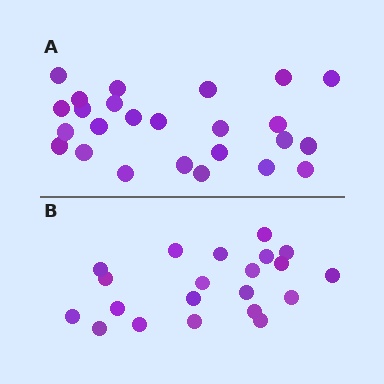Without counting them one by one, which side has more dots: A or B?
Region A (the top region) has more dots.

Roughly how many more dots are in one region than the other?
Region A has about 4 more dots than region B.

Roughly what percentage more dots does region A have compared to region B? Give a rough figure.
About 20% more.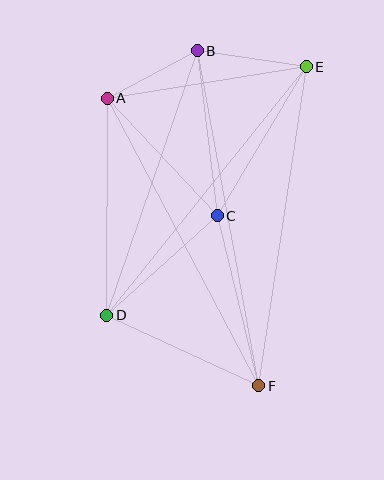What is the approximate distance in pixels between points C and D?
The distance between C and D is approximately 149 pixels.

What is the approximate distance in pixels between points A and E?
The distance between A and E is approximately 202 pixels.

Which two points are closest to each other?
Points A and B are closest to each other.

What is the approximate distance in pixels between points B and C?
The distance between B and C is approximately 166 pixels.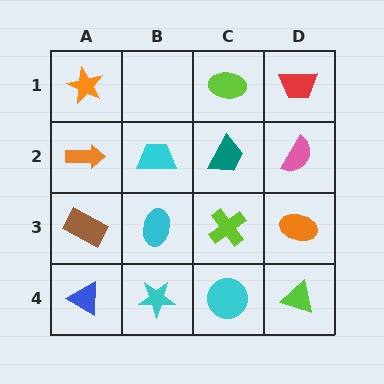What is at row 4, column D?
A lime triangle.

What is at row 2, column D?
A pink semicircle.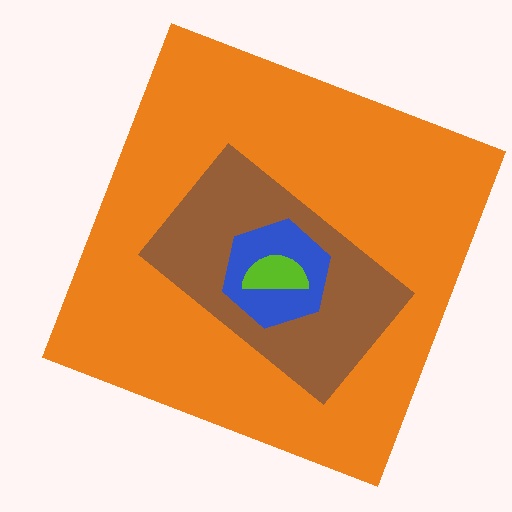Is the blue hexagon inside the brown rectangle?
Yes.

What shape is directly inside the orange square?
The brown rectangle.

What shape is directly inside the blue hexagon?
The lime semicircle.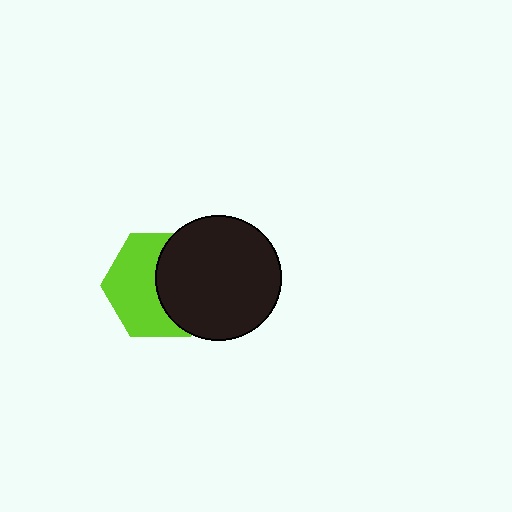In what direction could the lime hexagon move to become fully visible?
The lime hexagon could move left. That would shift it out from behind the black circle entirely.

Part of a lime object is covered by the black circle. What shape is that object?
It is a hexagon.